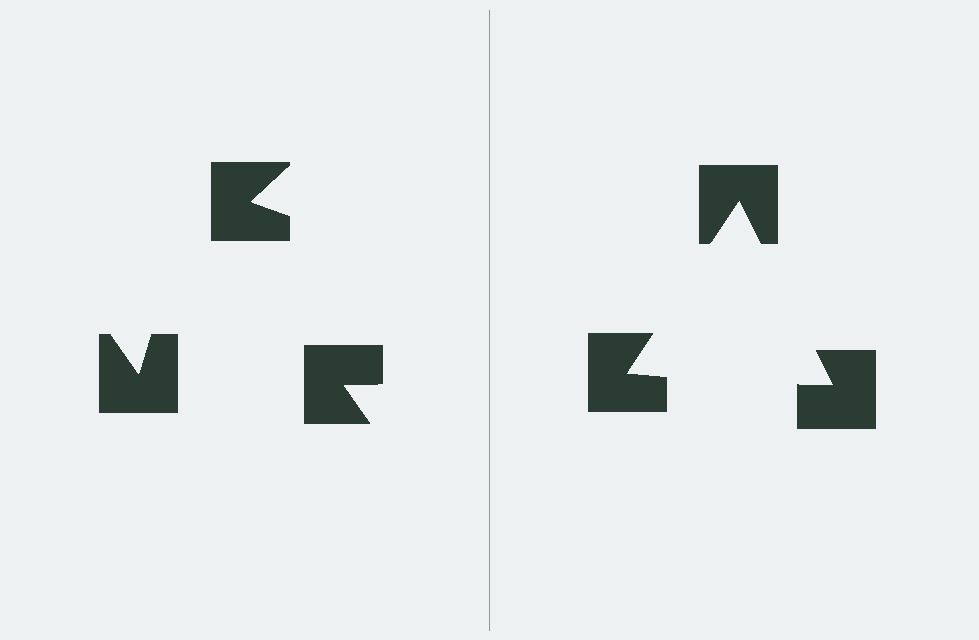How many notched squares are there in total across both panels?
6 — 3 on each side.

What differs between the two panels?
The notched squares are positioned identically on both sides; only the wedge orientations differ. On the right they align to a triangle; on the left they are misaligned.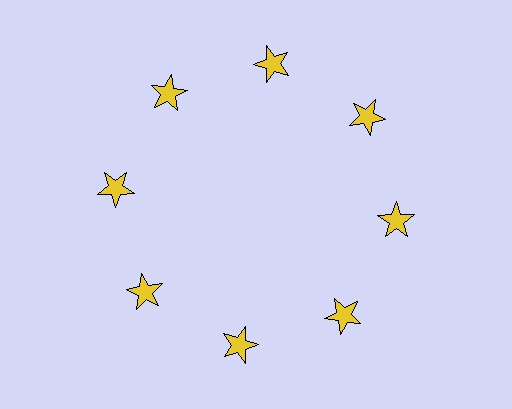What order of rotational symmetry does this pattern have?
This pattern has 8-fold rotational symmetry.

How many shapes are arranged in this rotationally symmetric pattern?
There are 8 shapes, arranged in 8 groups of 1.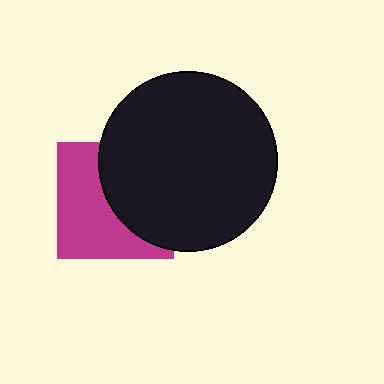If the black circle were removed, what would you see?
You would see the complete magenta square.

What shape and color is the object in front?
The object in front is a black circle.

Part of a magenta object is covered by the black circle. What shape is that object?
It is a square.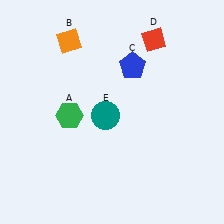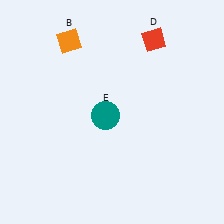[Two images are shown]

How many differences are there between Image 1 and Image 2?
There are 2 differences between the two images.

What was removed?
The blue pentagon (C), the green hexagon (A) were removed in Image 2.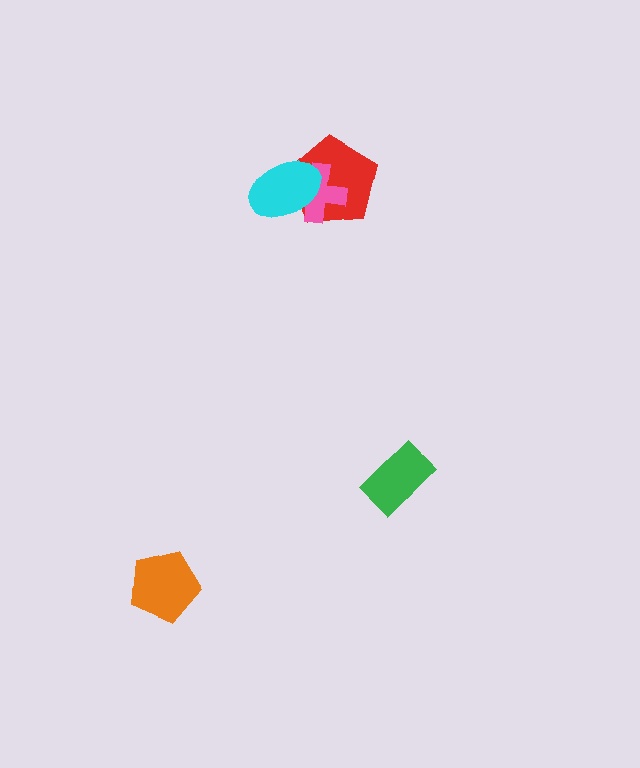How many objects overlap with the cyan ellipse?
2 objects overlap with the cyan ellipse.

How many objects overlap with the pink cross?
2 objects overlap with the pink cross.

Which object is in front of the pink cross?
The cyan ellipse is in front of the pink cross.